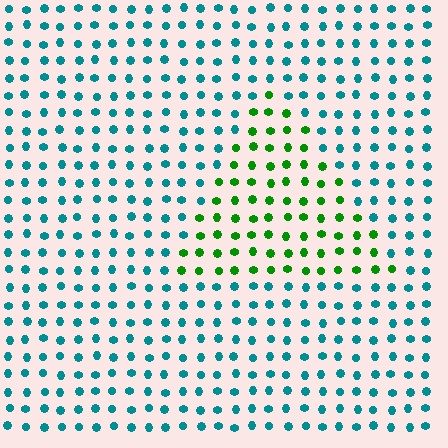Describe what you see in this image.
The image is filled with small teal elements in a uniform arrangement. A triangle-shaped region is visible where the elements are tinted to a slightly different hue, forming a subtle color boundary.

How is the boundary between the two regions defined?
The boundary is defined purely by a slight shift in hue (about 61 degrees). Spacing, size, and orientation are identical on both sides.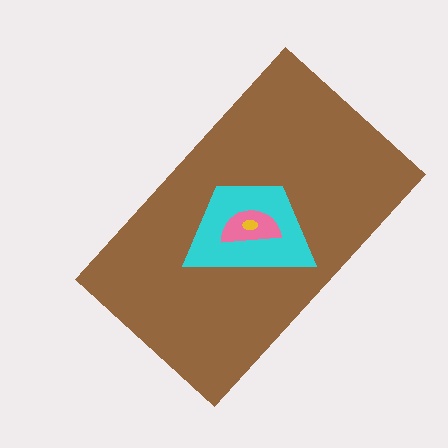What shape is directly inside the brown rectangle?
The cyan trapezoid.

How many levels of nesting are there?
4.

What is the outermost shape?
The brown rectangle.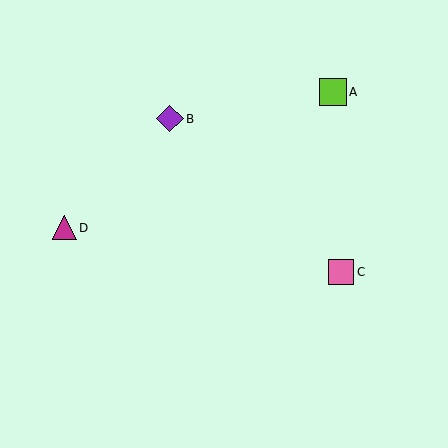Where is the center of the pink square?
The center of the pink square is at (341, 272).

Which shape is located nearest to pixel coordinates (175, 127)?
The purple diamond (labeled B) at (170, 119) is nearest to that location.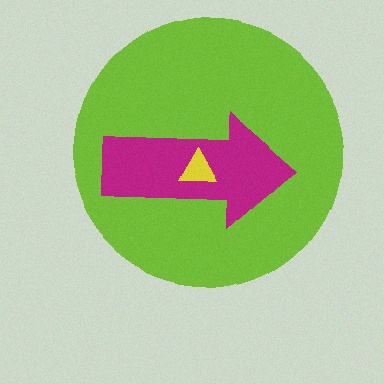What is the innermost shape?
The yellow triangle.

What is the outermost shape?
The lime circle.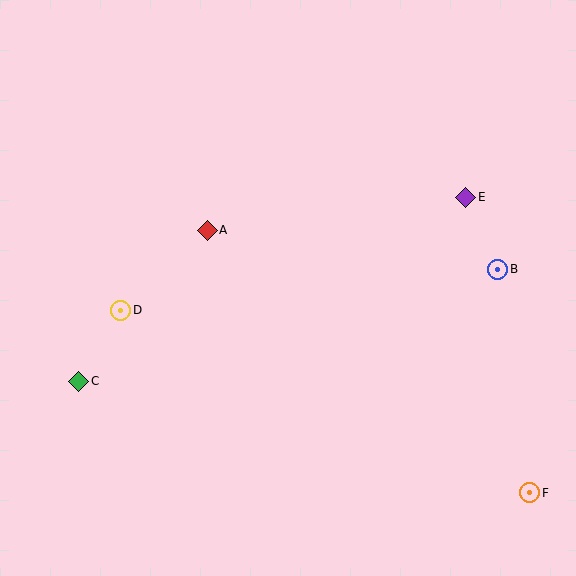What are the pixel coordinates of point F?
Point F is at (530, 493).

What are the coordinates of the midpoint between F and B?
The midpoint between F and B is at (514, 381).